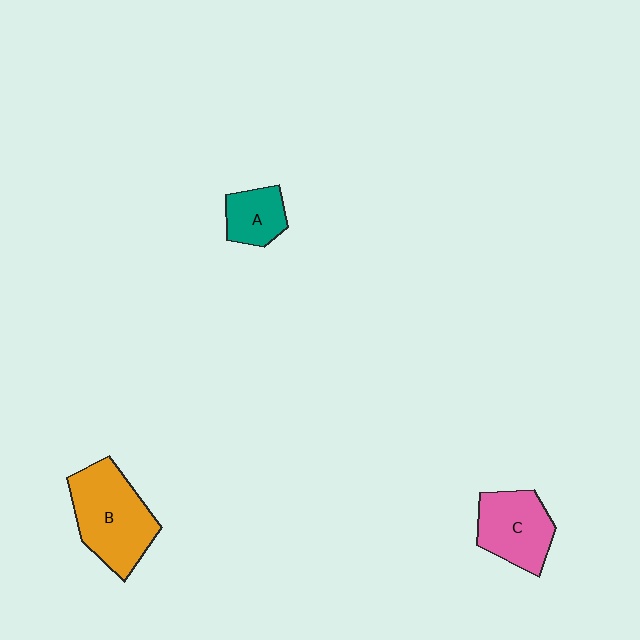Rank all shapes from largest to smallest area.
From largest to smallest: B (orange), C (pink), A (teal).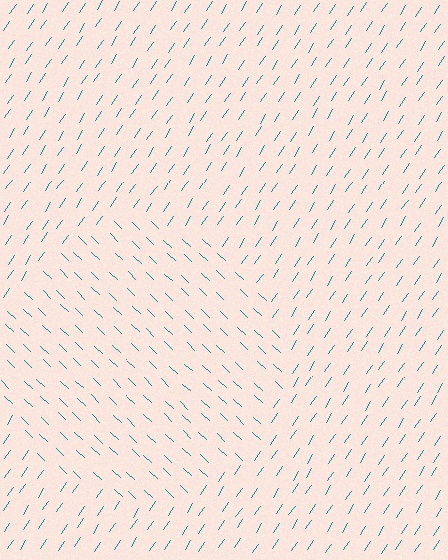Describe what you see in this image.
The image is filled with small teal line segments. A circle region in the image has lines oriented differently from the surrounding lines, creating a visible texture boundary.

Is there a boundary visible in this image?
Yes, there is a texture boundary formed by a change in line orientation.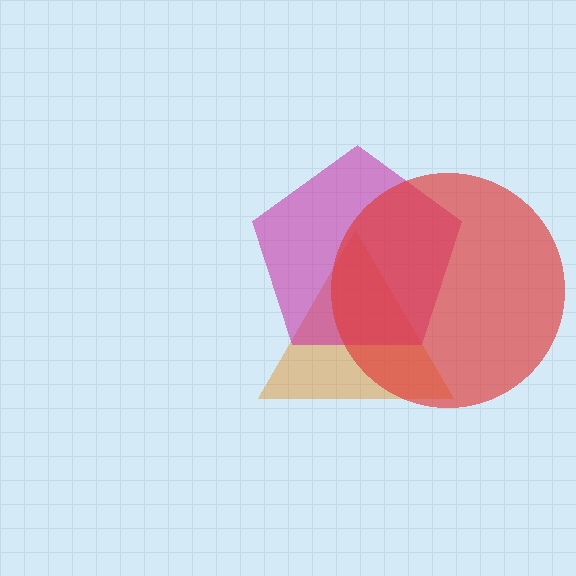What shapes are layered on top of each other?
The layered shapes are: an orange triangle, a magenta pentagon, a red circle.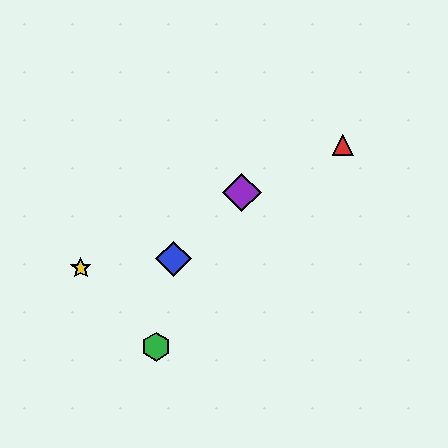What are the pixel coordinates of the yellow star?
The yellow star is at (81, 268).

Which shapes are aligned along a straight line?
The red triangle, the yellow star, the purple diamond are aligned along a straight line.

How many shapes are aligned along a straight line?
3 shapes (the red triangle, the yellow star, the purple diamond) are aligned along a straight line.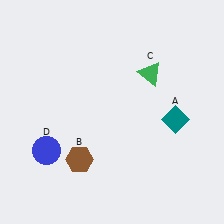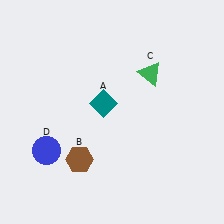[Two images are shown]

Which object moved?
The teal diamond (A) moved left.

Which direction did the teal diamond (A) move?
The teal diamond (A) moved left.